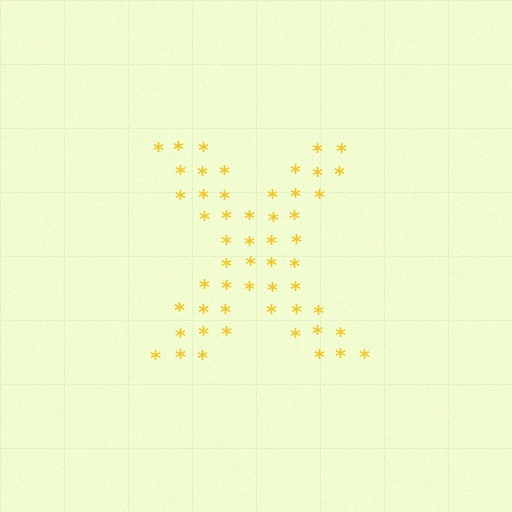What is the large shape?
The large shape is the letter X.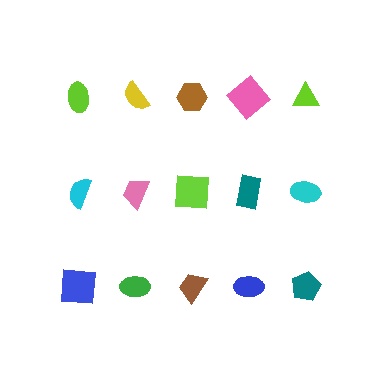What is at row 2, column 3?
A lime square.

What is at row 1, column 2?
A yellow semicircle.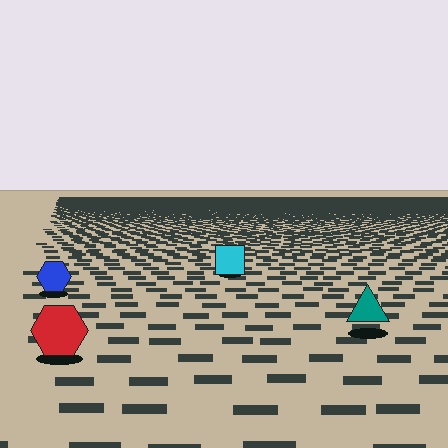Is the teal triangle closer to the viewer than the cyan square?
Yes. The teal triangle is closer — you can tell from the texture gradient: the ground texture is coarser near it.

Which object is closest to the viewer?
The red hexagon is closest. The texture marks near it are larger and more spread out.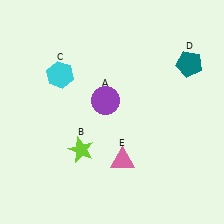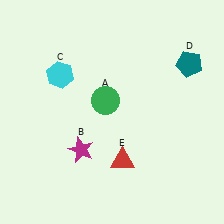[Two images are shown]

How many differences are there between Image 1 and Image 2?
There are 3 differences between the two images.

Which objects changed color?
A changed from purple to green. B changed from lime to magenta. E changed from pink to red.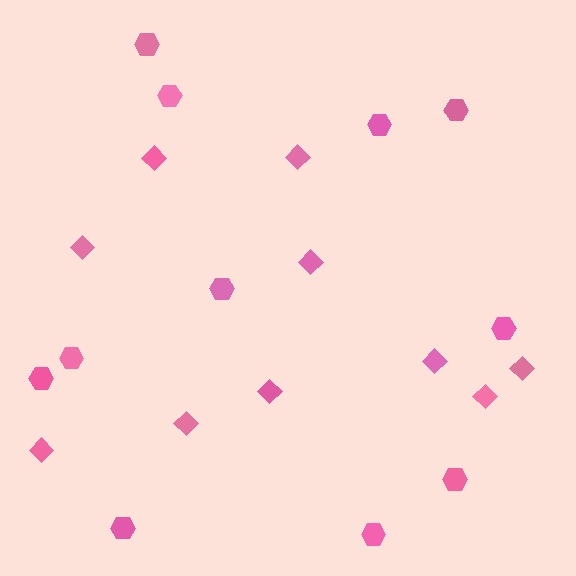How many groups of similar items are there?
There are 2 groups: one group of hexagons (11) and one group of diamonds (10).